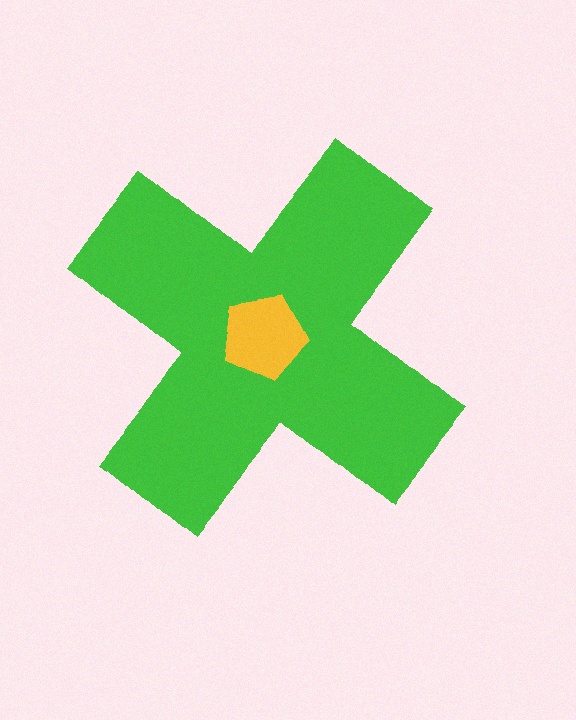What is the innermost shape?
The yellow pentagon.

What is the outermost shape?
The green cross.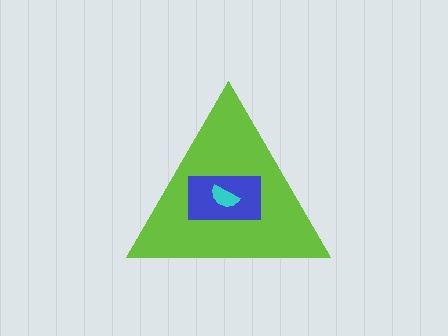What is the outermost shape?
The lime triangle.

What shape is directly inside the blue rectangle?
The cyan semicircle.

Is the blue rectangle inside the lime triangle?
Yes.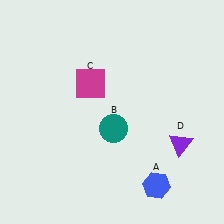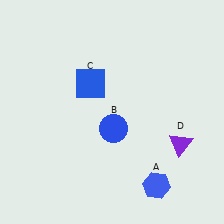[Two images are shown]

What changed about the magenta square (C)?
In Image 1, C is magenta. In Image 2, it changed to blue.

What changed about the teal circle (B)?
In Image 1, B is teal. In Image 2, it changed to blue.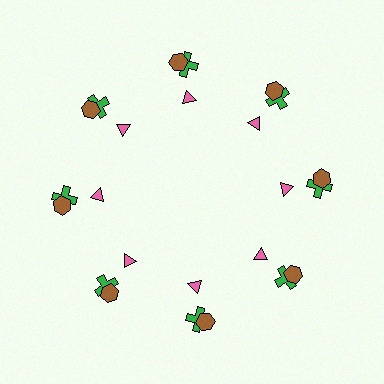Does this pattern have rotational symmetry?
Yes, this pattern has 8-fold rotational symmetry. It looks the same after rotating 45 degrees around the center.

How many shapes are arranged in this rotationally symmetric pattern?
There are 24 shapes, arranged in 8 groups of 3.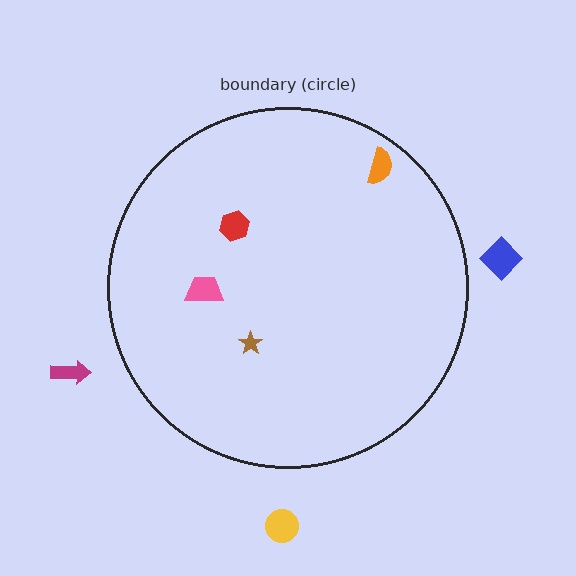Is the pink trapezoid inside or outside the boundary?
Inside.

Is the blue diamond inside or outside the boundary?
Outside.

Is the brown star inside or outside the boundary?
Inside.